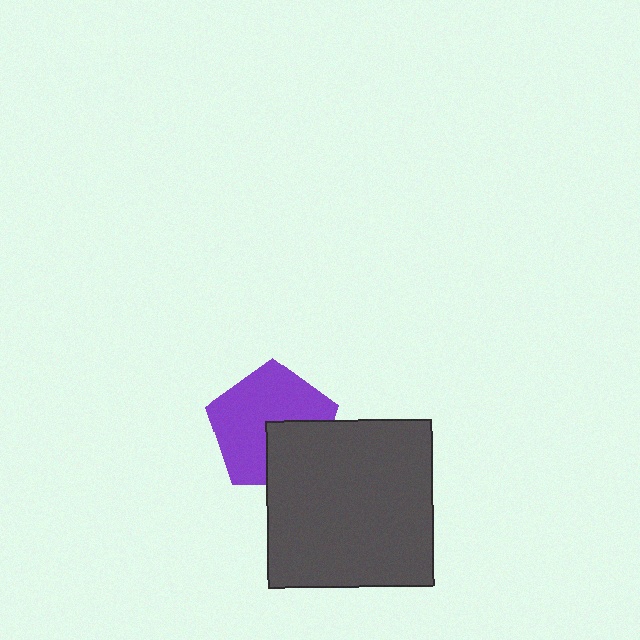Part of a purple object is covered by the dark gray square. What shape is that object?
It is a pentagon.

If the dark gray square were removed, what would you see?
You would see the complete purple pentagon.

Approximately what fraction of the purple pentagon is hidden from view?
Roughly 33% of the purple pentagon is hidden behind the dark gray square.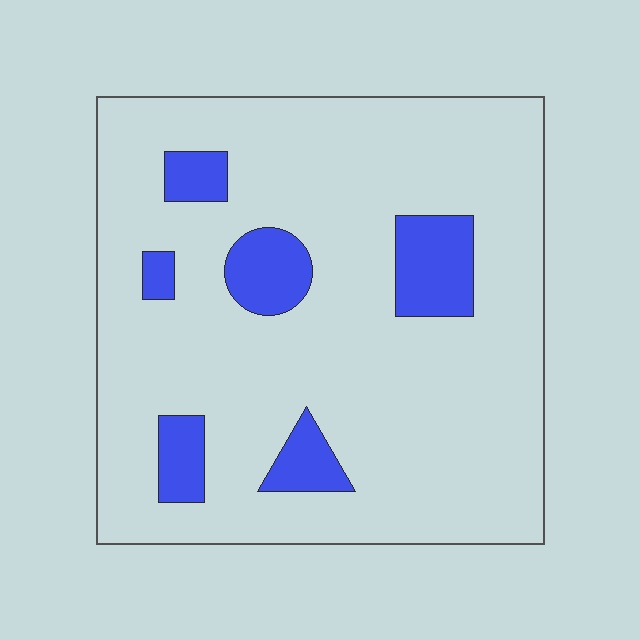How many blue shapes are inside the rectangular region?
6.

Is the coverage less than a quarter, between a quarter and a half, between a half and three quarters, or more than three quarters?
Less than a quarter.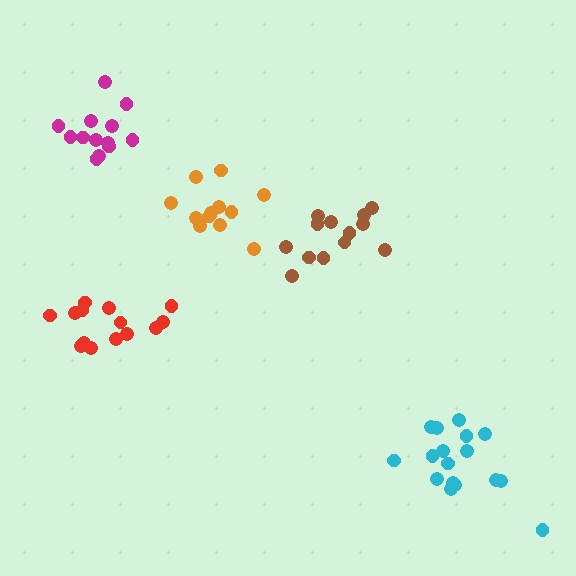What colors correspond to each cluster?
The clusters are colored: red, brown, cyan, orange, magenta.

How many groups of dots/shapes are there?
There are 5 groups.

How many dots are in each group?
Group 1: 14 dots, Group 2: 13 dots, Group 3: 17 dots, Group 4: 12 dots, Group 5: 13 dots (69 total).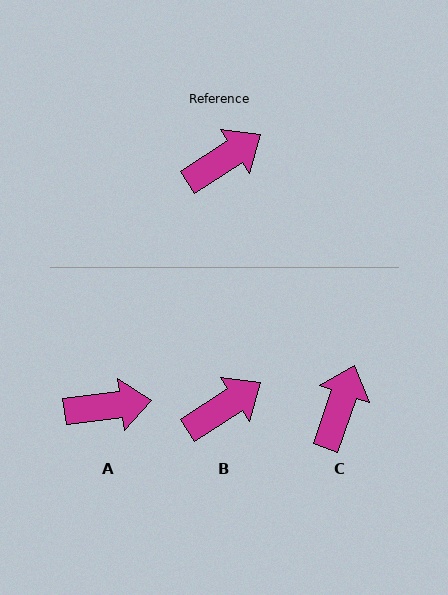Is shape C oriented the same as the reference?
No, it is off by about 37 degrees.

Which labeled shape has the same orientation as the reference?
B.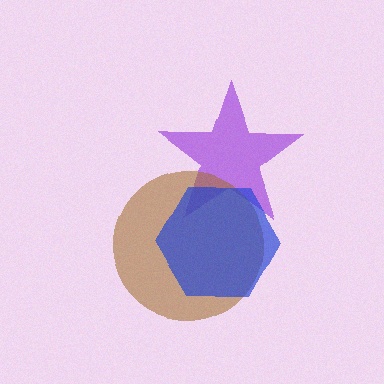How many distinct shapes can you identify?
There are 3 distinct shapes: a purple star, a brown circle, a blue hexagon.